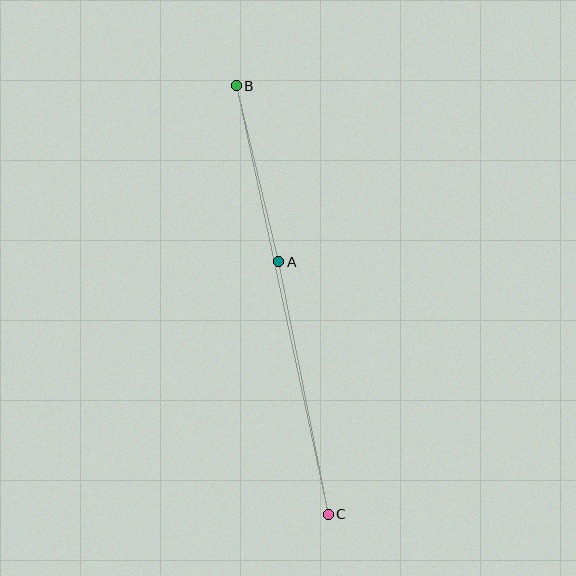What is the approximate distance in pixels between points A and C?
The distance between A and C is approximately 257 pixels.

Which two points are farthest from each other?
Points B and C are farthest from each other.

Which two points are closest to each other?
Points A and B are closest to each other.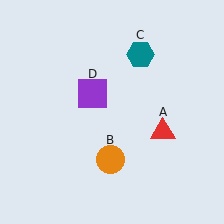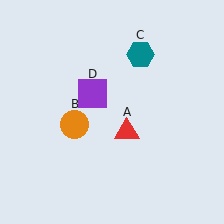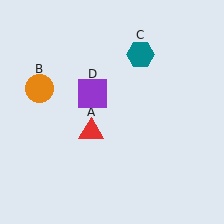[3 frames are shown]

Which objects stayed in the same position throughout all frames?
Teal hexagon (object C) and purple square (object D) remained stationary.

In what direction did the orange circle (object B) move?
The orange circle (object B) moved up and to the left.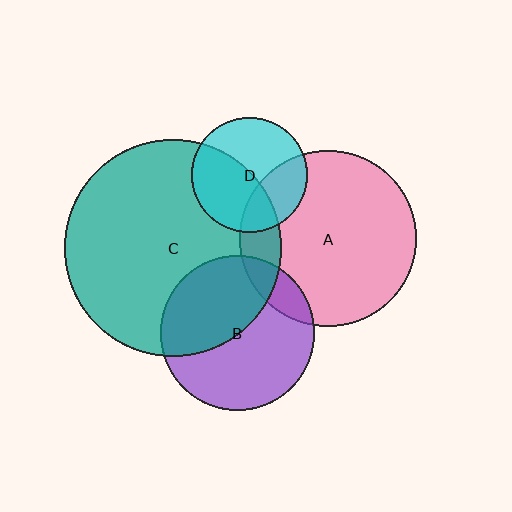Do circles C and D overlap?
Yes.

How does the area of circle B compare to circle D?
Approximately 1.8 times.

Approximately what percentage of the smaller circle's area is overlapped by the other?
Approximately 45%.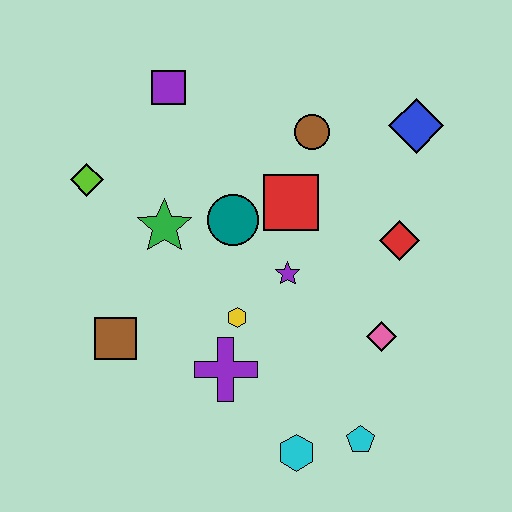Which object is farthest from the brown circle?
The cyan hexagon is farthest from the brown circle.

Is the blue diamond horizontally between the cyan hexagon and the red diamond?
No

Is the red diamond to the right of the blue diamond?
No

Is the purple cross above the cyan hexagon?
Yes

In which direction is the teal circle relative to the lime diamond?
The teal circle is to the right of the lime diamond.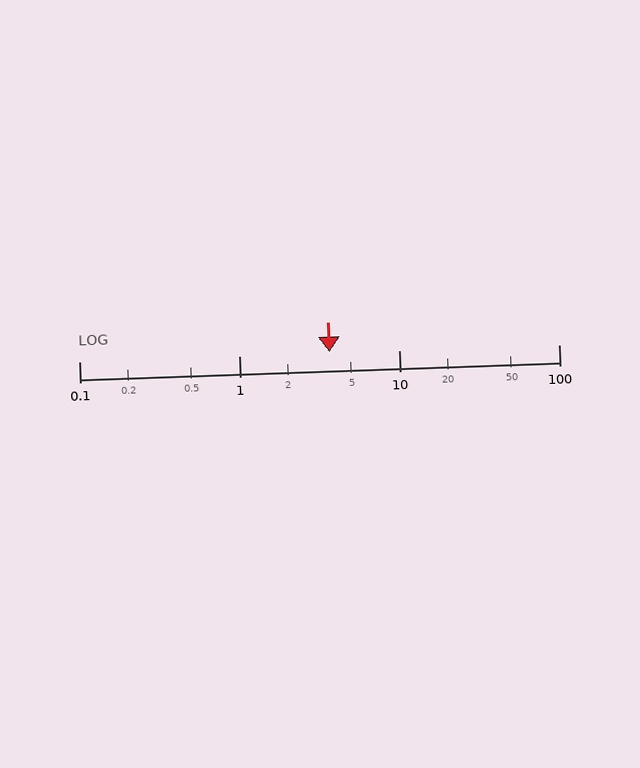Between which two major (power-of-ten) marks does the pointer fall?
The pointer is between 1 and 10.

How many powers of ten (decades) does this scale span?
The scale spans 3 decades, from 0.1 to 100.